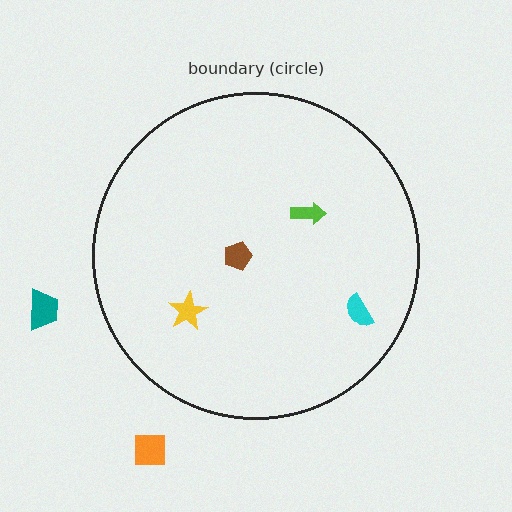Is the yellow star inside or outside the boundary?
Inside.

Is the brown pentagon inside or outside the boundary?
Inside.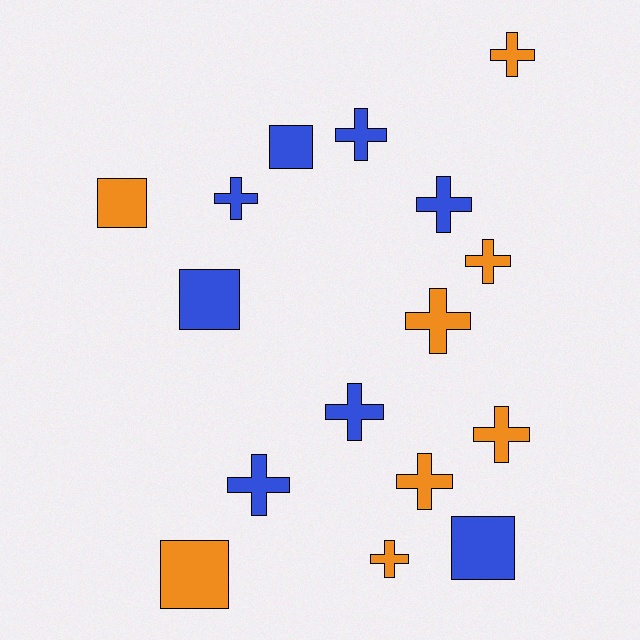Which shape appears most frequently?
Cross, with 11 objects.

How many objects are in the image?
There are 16 objects.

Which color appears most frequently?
Blue, with 8 objects.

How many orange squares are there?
There are 2 orange squares.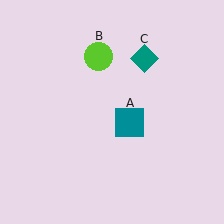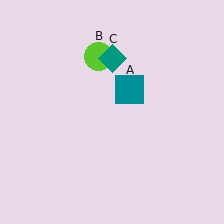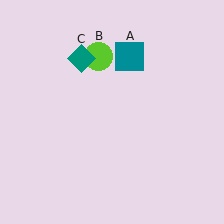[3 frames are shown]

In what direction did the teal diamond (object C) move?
The teal diamond (object C) moved left.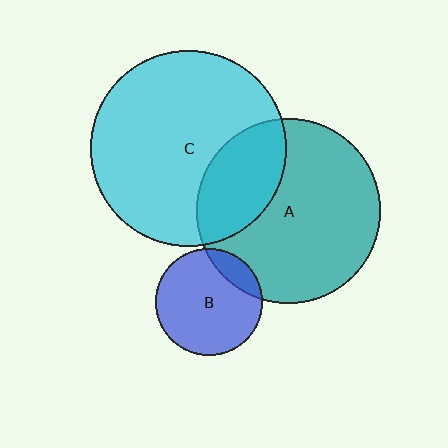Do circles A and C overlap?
Yes.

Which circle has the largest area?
Circle C (cyan).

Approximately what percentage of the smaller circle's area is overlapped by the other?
Approximately 30%.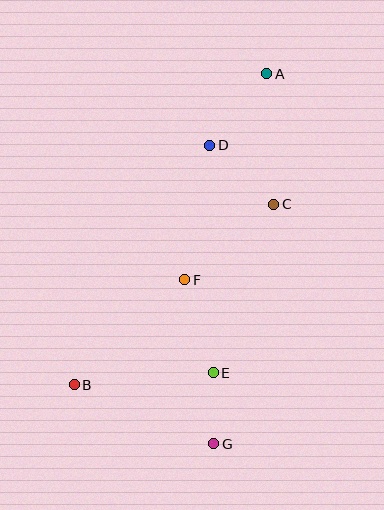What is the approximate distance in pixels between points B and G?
The distance between B and G is approximately 152 pixels.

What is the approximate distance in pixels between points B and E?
The distance between B and E is approximately 139 pixels.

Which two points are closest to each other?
Points E and G are closest to each other.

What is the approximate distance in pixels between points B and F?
The distance between B and F is approximately 152 pixels.